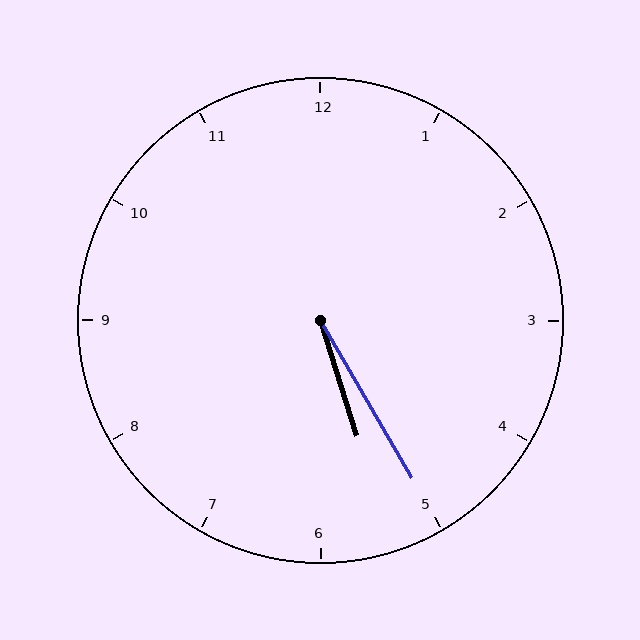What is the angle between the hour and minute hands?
Approximately 12 degrees.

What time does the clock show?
5:25.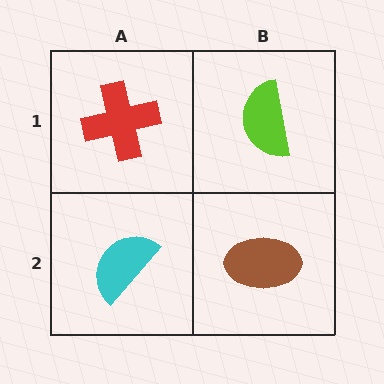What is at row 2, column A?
A cyan semicircle.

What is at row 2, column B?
A brown ellipse.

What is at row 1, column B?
A lime semicircle.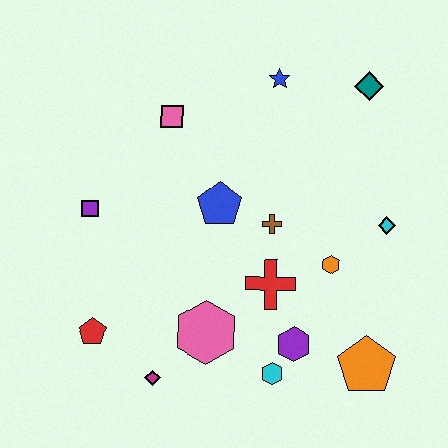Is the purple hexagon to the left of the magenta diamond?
No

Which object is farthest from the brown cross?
The red pentagon is farthest from the brown cross.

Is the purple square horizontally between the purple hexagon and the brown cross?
No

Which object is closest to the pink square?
The blue pentagon is closest to the pink square.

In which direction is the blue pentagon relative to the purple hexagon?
The blue pentagon is above the purple hexagon.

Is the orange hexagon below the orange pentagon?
No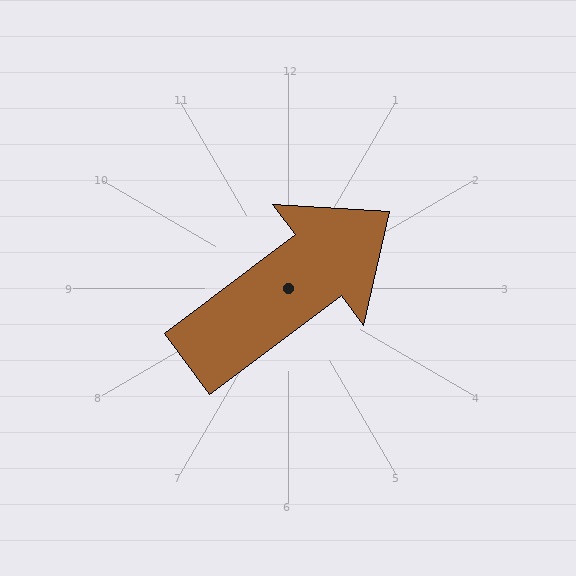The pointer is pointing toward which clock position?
Roughly 2 o'clock.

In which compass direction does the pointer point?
Northeast.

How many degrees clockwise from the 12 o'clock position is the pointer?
Approximately 53 degrees.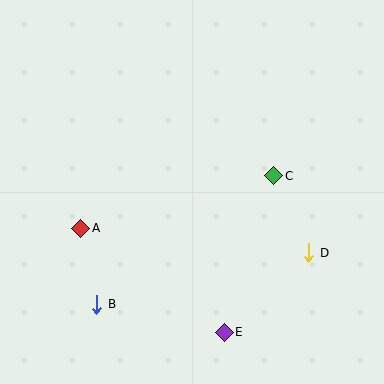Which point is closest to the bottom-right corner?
Point D is closest to the bottom-right corner.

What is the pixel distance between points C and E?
The distance between C and E is 164 pixels.